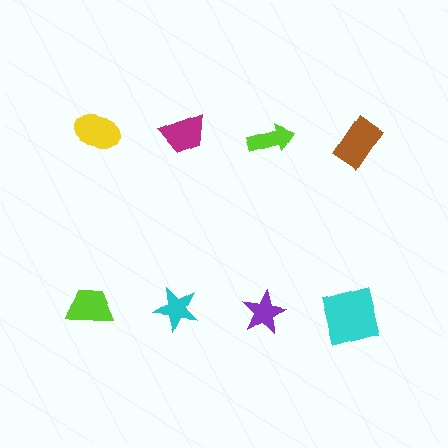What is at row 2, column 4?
A cyan square.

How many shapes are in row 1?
4 shapes.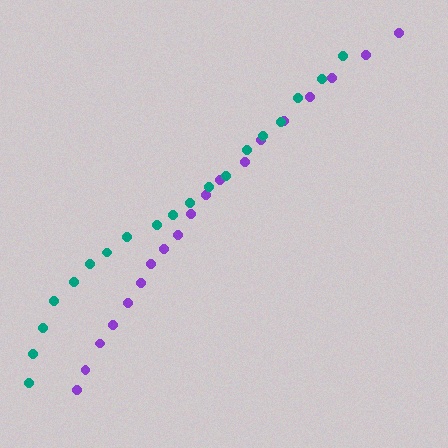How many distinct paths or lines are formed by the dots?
There are 2 distinct paths.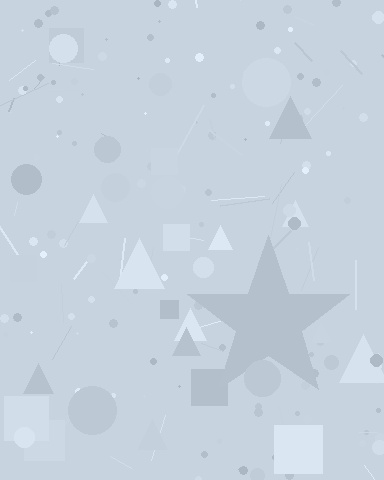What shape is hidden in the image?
A star is hidden in the image.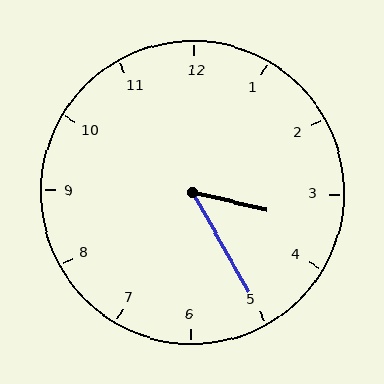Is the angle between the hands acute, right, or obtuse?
It is acute.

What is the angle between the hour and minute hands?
Approximately 48 degrees.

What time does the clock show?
3:25.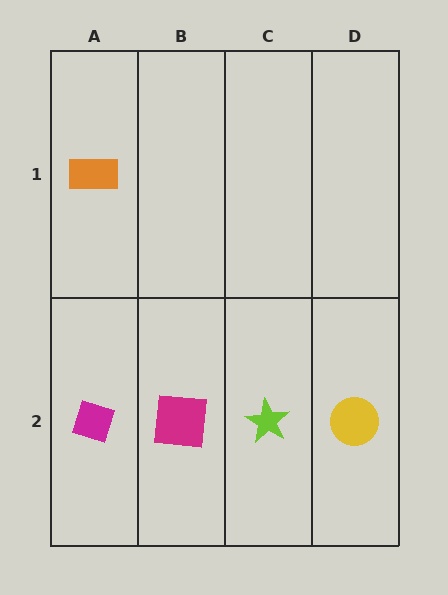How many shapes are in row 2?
4 shapes.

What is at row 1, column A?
An orange rectangle.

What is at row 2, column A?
A magenta diamond.